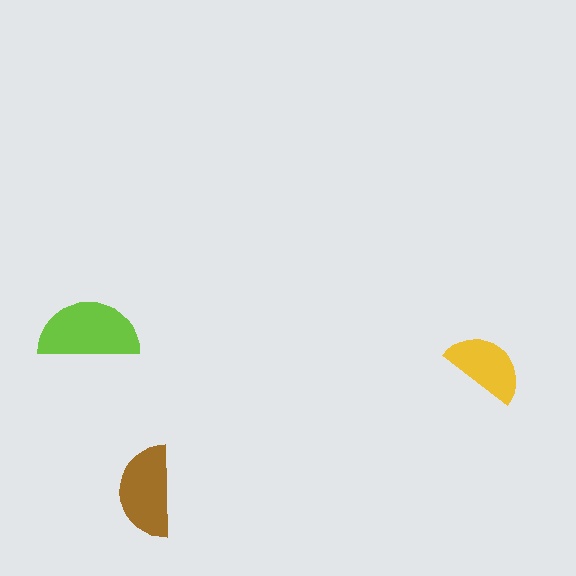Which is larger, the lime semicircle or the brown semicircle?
The lime one.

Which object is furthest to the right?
The yellow semicircle is rightmost.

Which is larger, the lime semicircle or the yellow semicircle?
The lime one.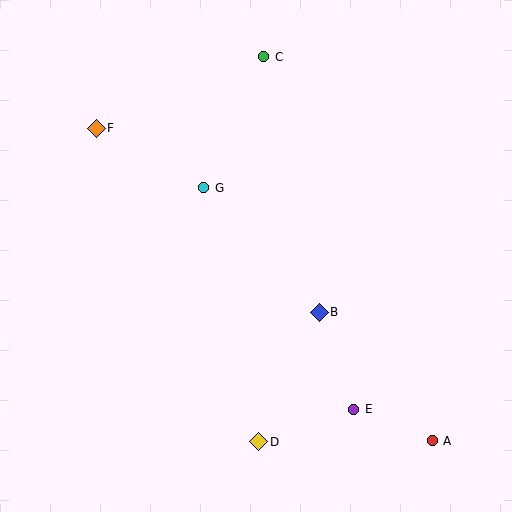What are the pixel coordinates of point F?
Point F is at (96, 128).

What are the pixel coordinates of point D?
Point D is at (259, 442).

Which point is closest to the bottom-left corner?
Point D is closest to the bottom-left corner.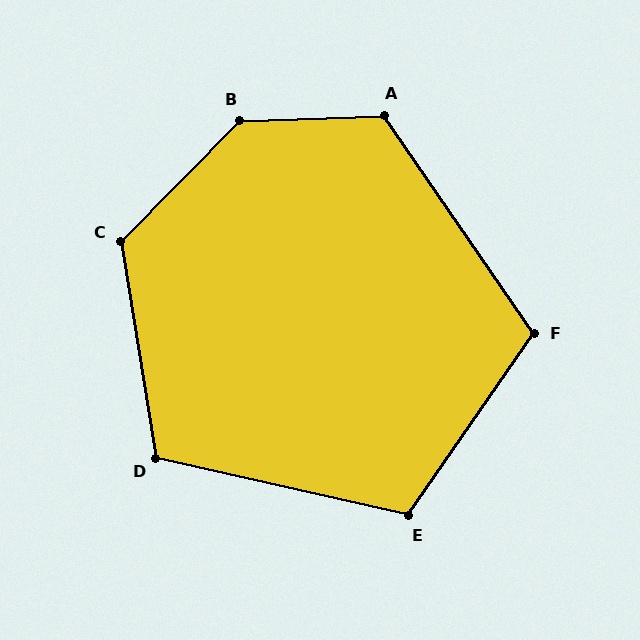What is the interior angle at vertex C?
Approximately 126 degrees (obtuse).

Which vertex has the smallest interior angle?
F, at approximately 111 degrees.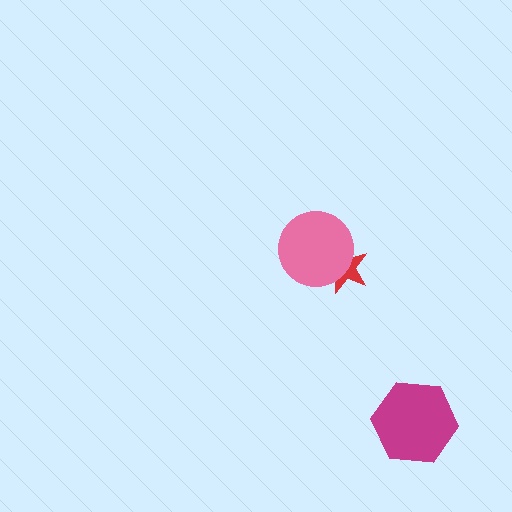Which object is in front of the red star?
The pink circle is in front of the red star.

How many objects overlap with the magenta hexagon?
0 objects overlap with the magenta hexagon.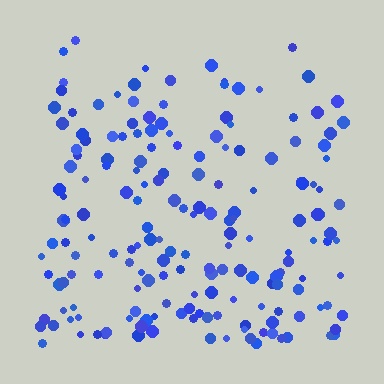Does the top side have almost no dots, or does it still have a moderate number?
Still a moderate number, just noticeably fewer than the bottom.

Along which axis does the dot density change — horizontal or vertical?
Vertical.